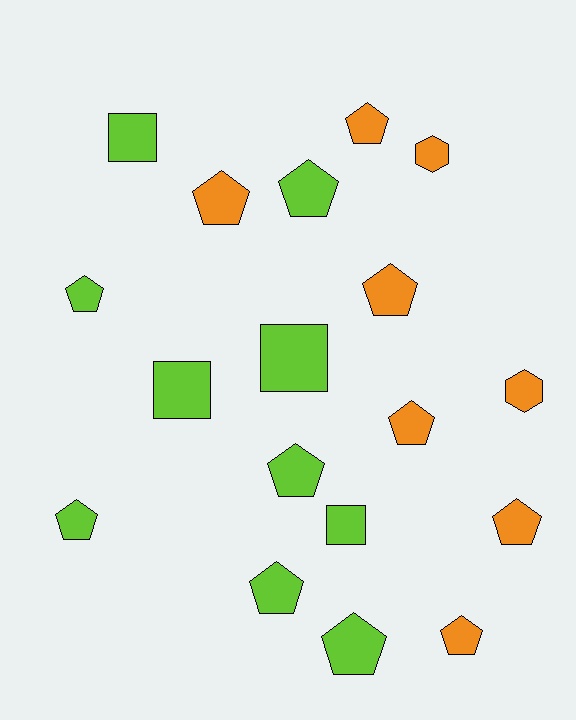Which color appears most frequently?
Lime, with 10 objects.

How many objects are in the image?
There are 18 objects.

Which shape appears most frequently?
Pentagon, with 12 objects.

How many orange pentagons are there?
There are 6 orange pentagons.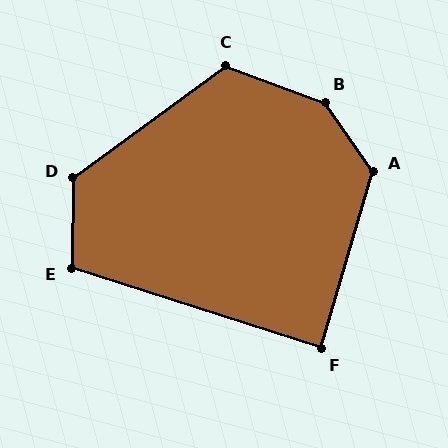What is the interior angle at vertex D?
Approximately 127 degrees (obtuse).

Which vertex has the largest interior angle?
B, at approximately 145 degrees.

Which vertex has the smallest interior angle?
F, at approximately 89 degrees.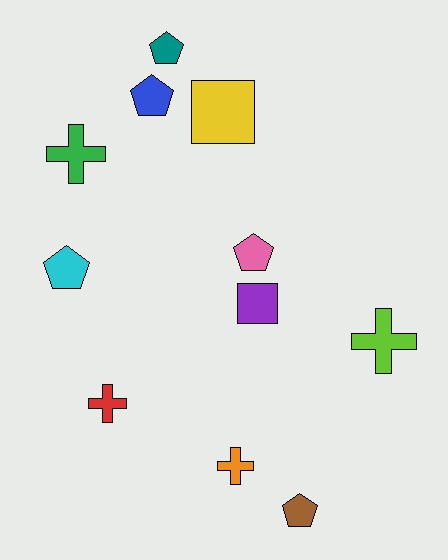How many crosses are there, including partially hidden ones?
There are 4 crosses.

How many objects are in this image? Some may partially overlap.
There are 11 objects.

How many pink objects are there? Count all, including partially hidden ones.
There is 1 pink object.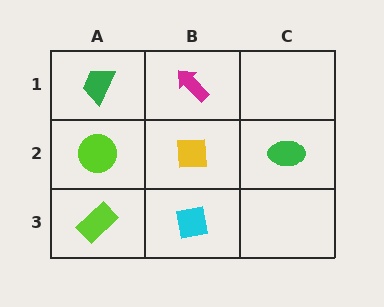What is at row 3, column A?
A lime rectangle.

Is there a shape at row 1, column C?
No, that cell is empty.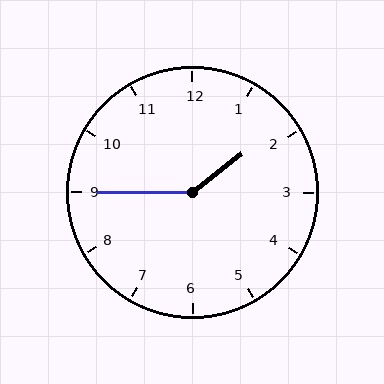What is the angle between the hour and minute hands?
Approximately 142 degrees.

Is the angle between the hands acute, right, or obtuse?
It is obtuse.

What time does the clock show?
1:45.